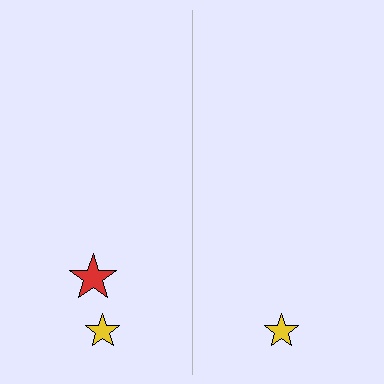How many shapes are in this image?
There are 3 shapes in this image.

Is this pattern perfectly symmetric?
No, the pattern is not perfectly symmetric. A red star is missing from the right side.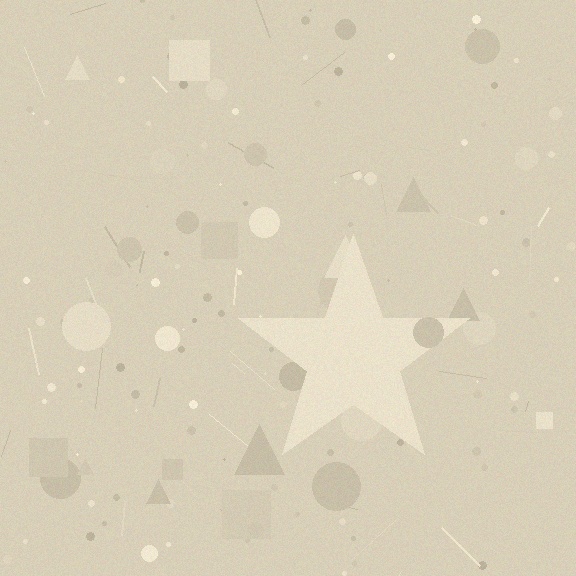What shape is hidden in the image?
A star is hidden in the image.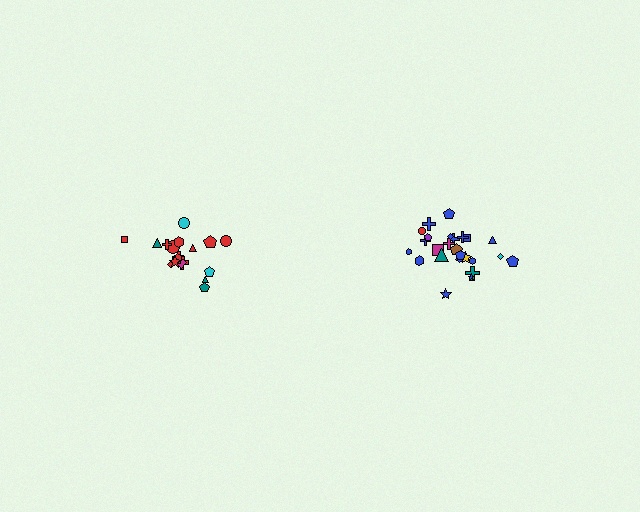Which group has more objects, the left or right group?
The right group.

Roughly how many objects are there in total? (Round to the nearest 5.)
Roughly 45 objects in total.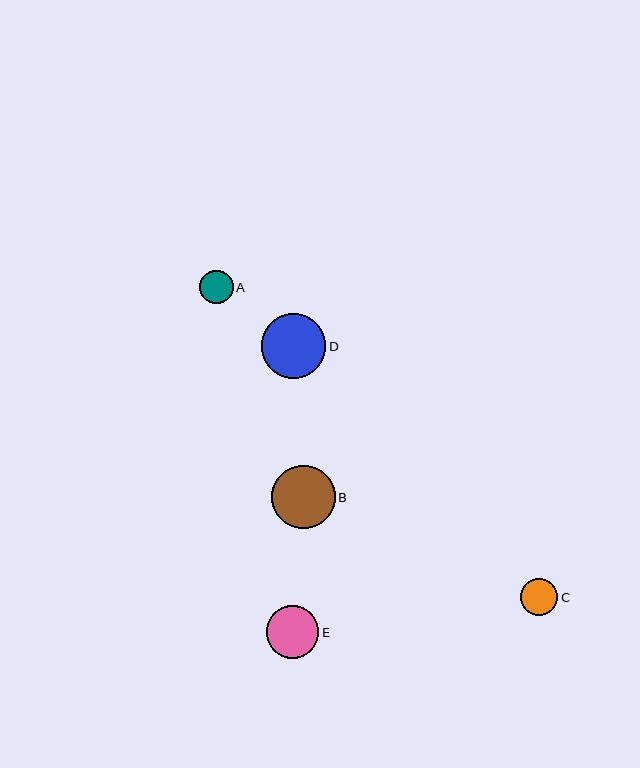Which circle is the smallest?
Circle A is the smallest with a size of approximately 34 pixels.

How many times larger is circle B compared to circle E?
Circle B is approximately 1.2 times the size of circle E.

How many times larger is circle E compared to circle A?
Circle E is approximately 1.6 times the size of circle A.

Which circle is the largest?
Circle D is the largest with a size of approximately 64 pixels.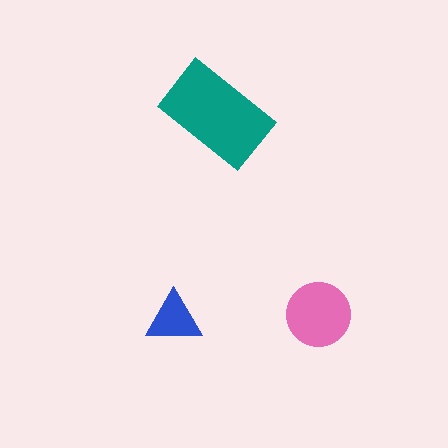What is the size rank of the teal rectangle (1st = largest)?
1st.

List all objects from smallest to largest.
The blue triangle, the pink circle, the teal rectangle.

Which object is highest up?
The teal rectangle is topmost.